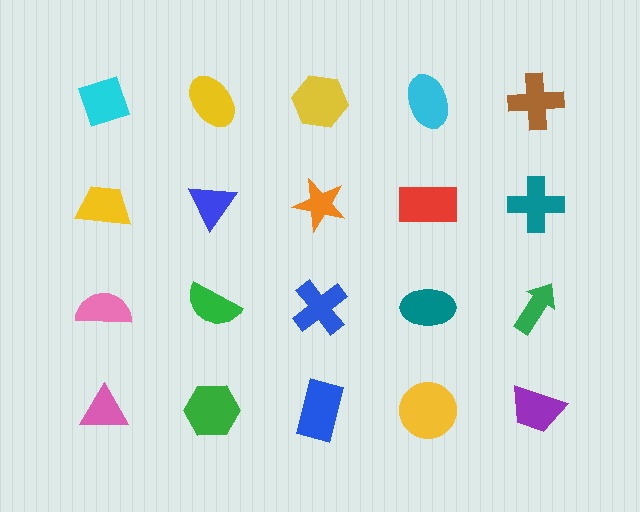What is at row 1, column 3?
A yellow hexagon.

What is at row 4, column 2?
A green hexagon.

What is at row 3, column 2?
A green semicircle.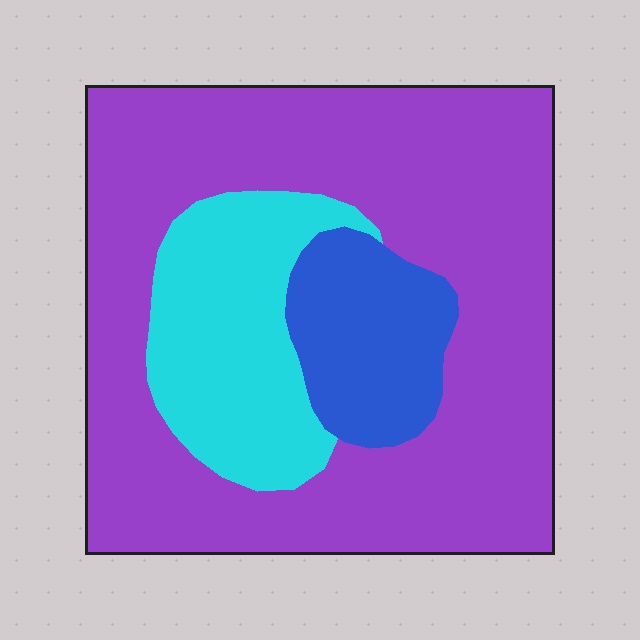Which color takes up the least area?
Blue, at roughly 15%.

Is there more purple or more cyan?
Purple.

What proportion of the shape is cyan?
Cyan takes up about one fifth (1/5) of the shape.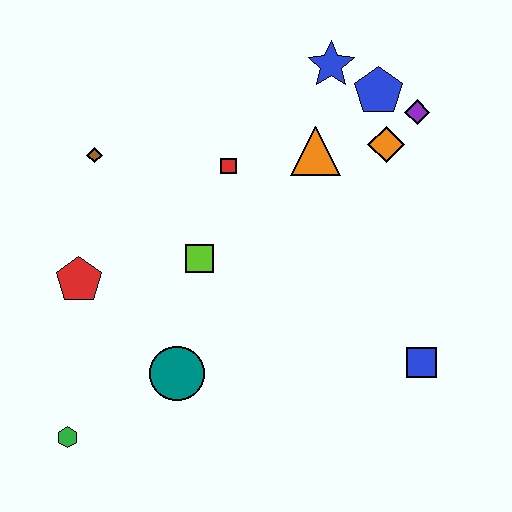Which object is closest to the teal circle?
The lime square is closest to the teal circle.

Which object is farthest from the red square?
The green hexagon is farthest from the red square.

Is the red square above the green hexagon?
Yes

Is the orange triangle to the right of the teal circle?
Yes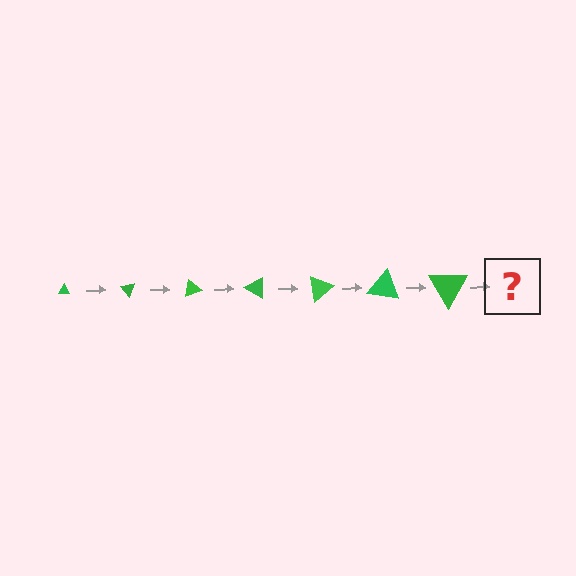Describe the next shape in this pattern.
It should be a triangle, larger than the previous one and rotated 350 degrees from the start.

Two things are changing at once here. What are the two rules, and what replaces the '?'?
The two rules are that the triangle grows larger each step and it rotates 50 degrees each step. The '?' should be a triangle, larger than the previous one and rotated 350 degrees from the start.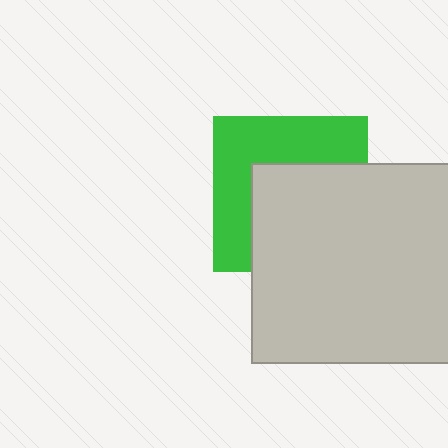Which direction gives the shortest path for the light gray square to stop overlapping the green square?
Moving toward the lower-right gives the shortest separation.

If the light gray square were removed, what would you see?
You would see the complete green square.